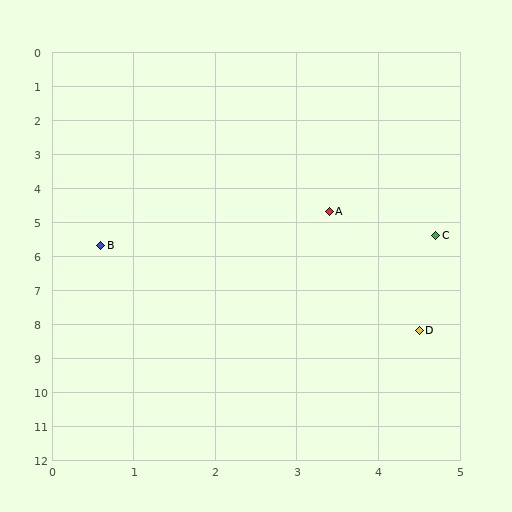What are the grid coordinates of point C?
Point C is at approximately (4.7, 5.4).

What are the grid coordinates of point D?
Point D is at approximately (4.5, 8.2).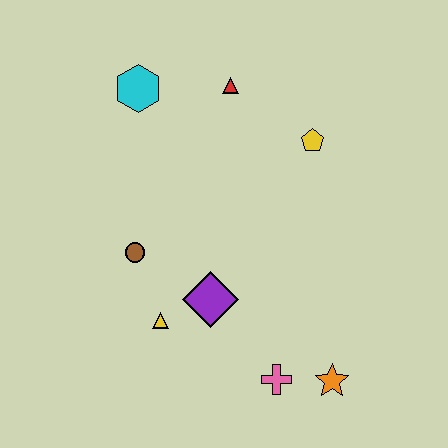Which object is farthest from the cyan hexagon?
The orange star is farthest from the cyan hexagon.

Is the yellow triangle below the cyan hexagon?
Yes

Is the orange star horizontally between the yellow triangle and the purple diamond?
No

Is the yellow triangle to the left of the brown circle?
No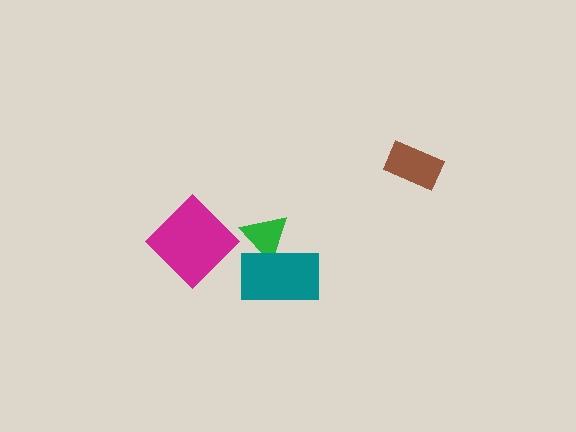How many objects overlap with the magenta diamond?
0 objects overlap with the magenta diamond.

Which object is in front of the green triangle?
The teal rectangle is in front of the green triangle.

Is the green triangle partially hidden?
Yes, it is partially covered by another shape.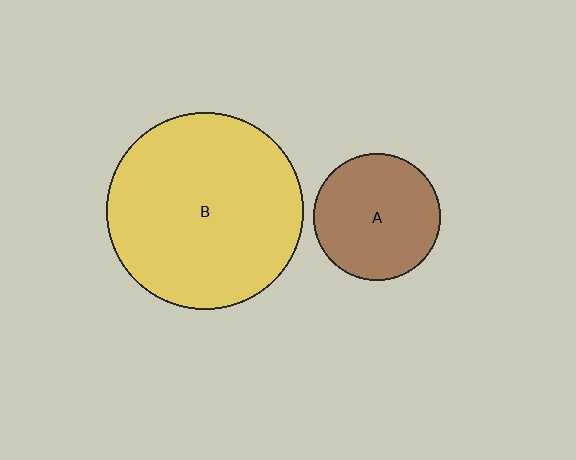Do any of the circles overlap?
No, none of the circles overlap.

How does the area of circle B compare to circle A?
Approximately 2.4 times.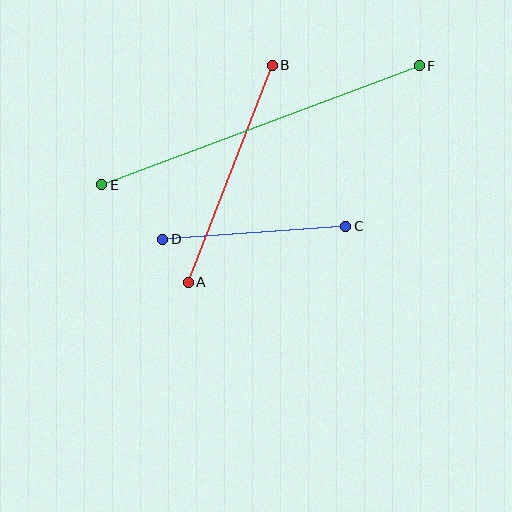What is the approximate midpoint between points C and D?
The midpoint is at approximately (254, 233) pixels.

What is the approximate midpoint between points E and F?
The midpoint is at approximately (261, 125) pixels.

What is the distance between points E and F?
The distance is approximately 339 pixels.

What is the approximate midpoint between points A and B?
The midpoint is at approximately (231, 174) pixels.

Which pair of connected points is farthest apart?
Points E and F are farthest apart.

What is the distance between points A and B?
The distance is approximately 233 pixels.